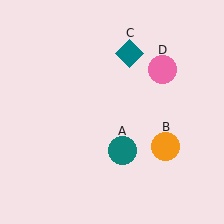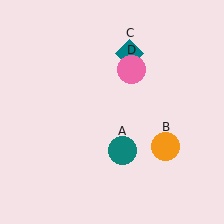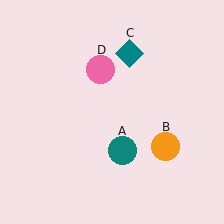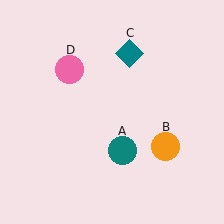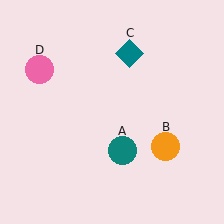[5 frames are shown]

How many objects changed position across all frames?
1 object changed position: pink circle (object D).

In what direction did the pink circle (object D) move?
The pink circle (object D) moved left.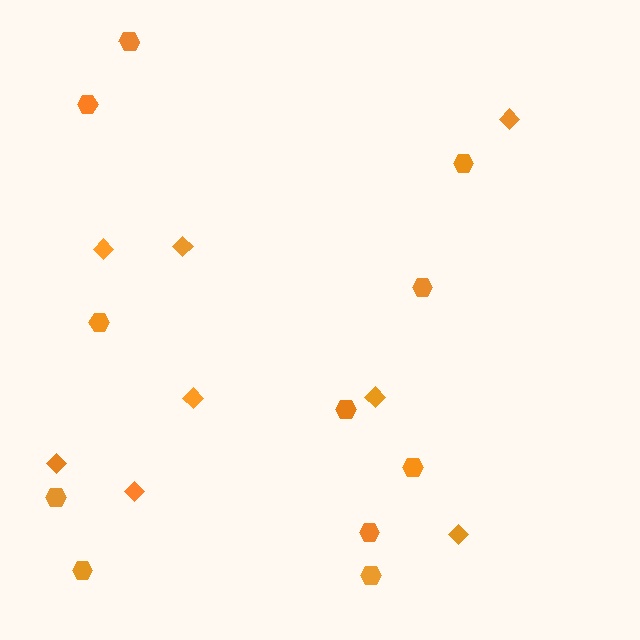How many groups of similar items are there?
There are 2 groups: one group of diamonds (8) and one group of hexagons (11).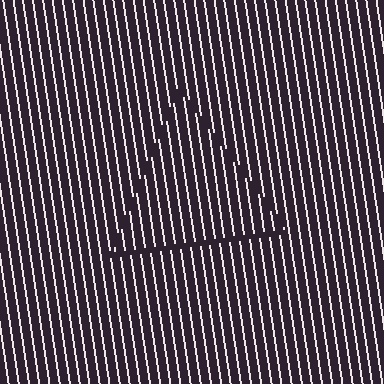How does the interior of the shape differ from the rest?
The interior of the shape contains the same grating, shifted by half a period — the contour is defined by the phase discontinuity where line-ends from the inner and outer gratings abut.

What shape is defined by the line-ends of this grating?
An illusory triangle. The interior of the shape contains the same grating, shifted by half a period — the contour is defined by the phase discontinuity where line-ends from the inner and outer gratings abut.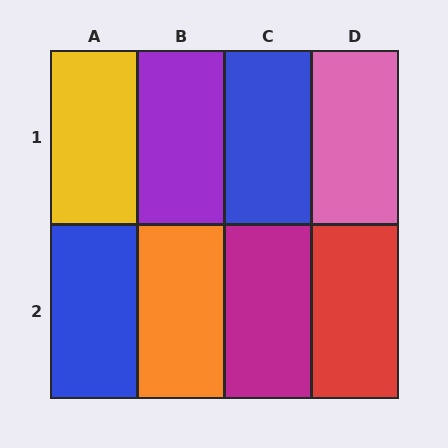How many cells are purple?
1 cell is purple.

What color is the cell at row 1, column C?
Blue.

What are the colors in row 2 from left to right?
Blue, orange, magenta, red.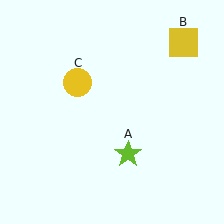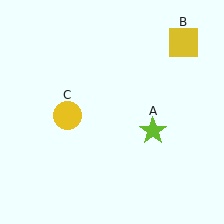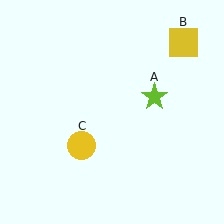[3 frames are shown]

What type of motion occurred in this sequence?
The lime star (object A), yellow circle (object C) rotated counterclockwise around the center of the scene.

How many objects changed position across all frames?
2 objects changed position: lime star (object A), yellow circle (object C).